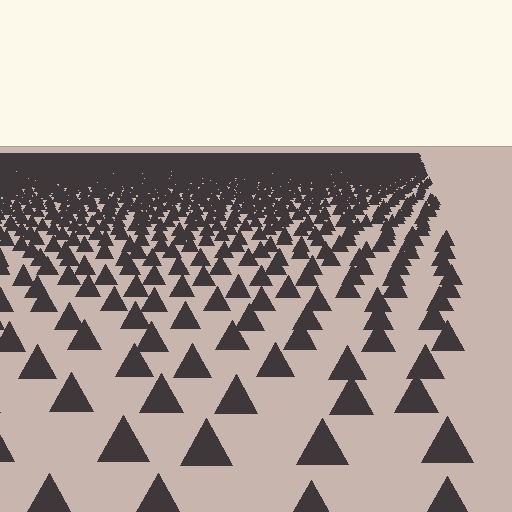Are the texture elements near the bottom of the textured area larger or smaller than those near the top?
Larger. Near the bottom, elements are closer to the viewer and appear at a bigger on-screen size.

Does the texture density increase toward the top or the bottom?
Density increases toward the top.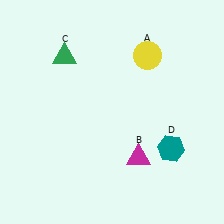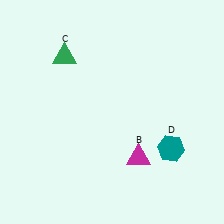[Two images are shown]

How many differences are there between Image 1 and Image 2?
There is 1 difference between the two images.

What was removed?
The yellow circle (A) was removed in Image 2.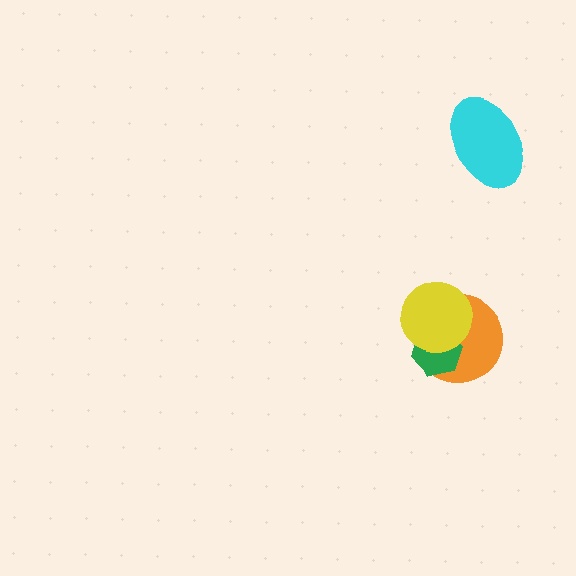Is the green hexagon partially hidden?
Yes, it is partially covered by another shape.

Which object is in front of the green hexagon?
The yellow circle is in front of the green hexagon.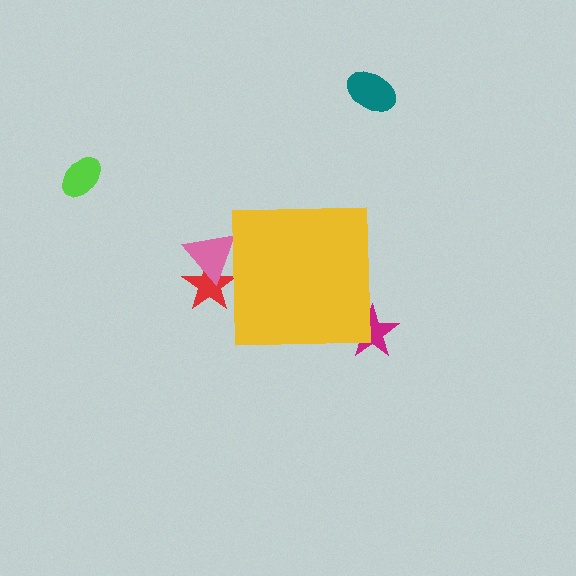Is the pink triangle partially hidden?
Yes, the pink triangle is partially hidden behind the yellow square.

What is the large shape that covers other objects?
A yellow square.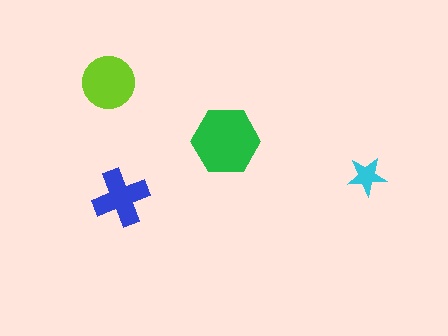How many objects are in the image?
There are 4 objects in the image.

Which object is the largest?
The green hexagon.